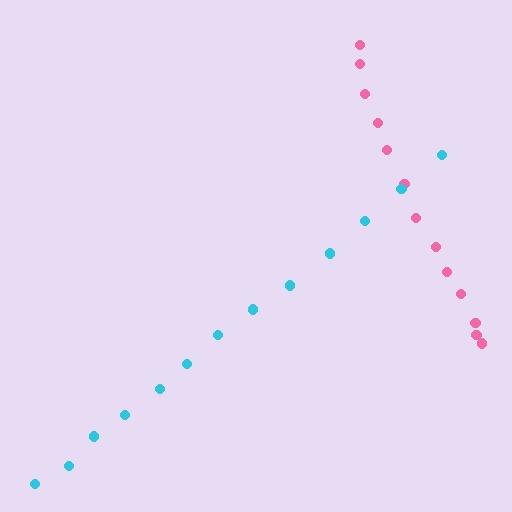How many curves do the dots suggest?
There are 2 distinct paths.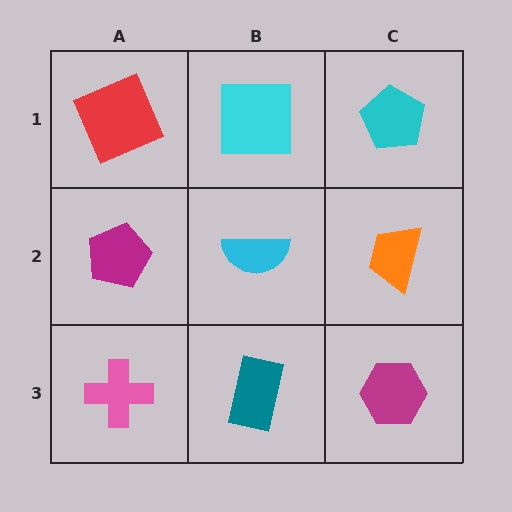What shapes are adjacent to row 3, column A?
A magenta pentagon (row 2, column A), a teal rectangle (row 3, column B).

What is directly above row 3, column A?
A magenta pentagon.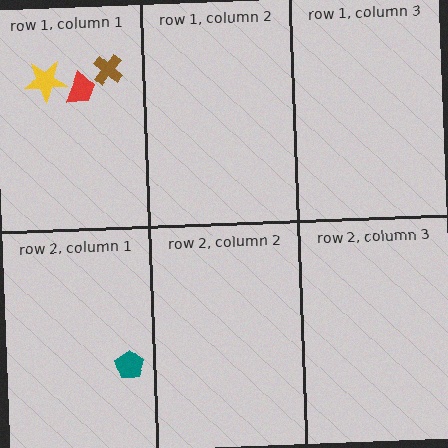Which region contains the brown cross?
The row 1, column 1 region.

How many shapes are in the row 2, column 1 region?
1.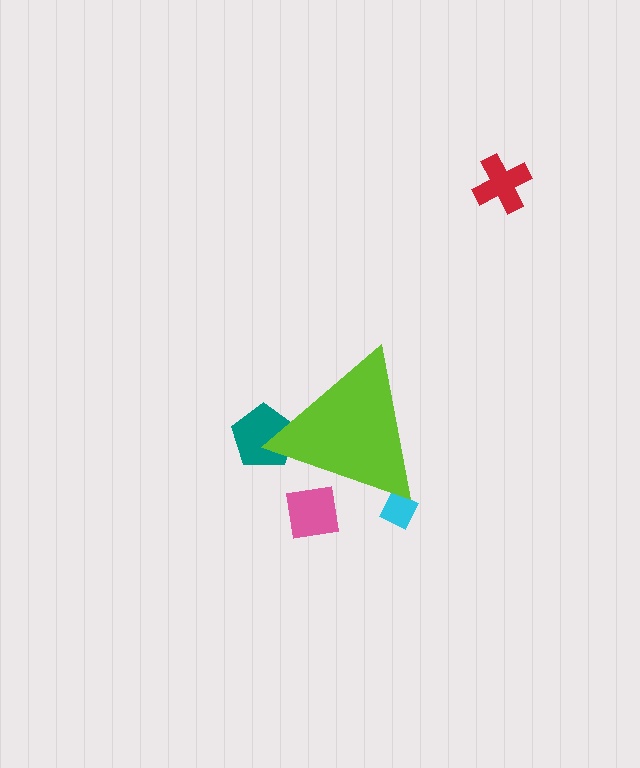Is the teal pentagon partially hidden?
Yes, the teal pentagon is partially hidden behind the lime triangle.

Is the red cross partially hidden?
No, the red cross is fully visible.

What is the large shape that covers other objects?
A lime triangle.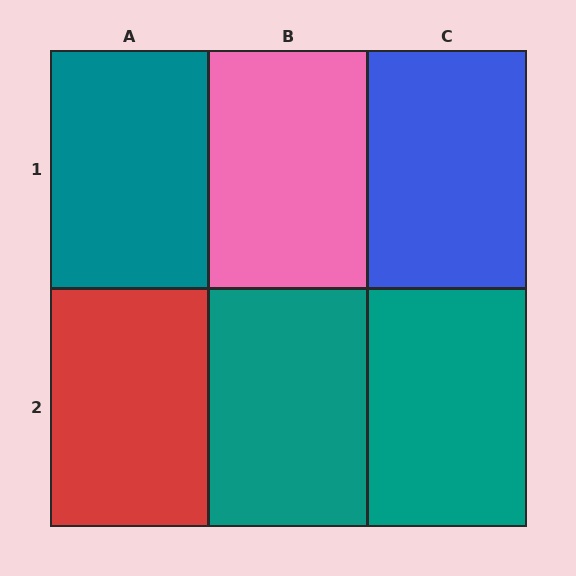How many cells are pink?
1 cell is pink.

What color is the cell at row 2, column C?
Teal.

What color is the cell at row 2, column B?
Teal.